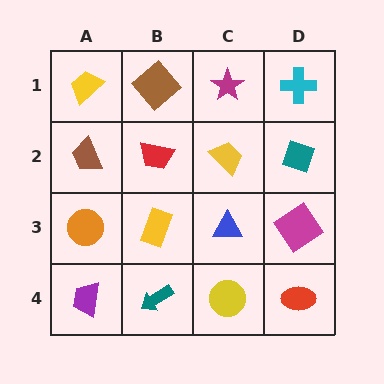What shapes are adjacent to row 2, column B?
A brown diamond (row 1, column B), a yellow rectangle (row 3, column B), a brown trapezoid (row 2, column A), a yellow trapezoid (row 2, column C).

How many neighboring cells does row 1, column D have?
2.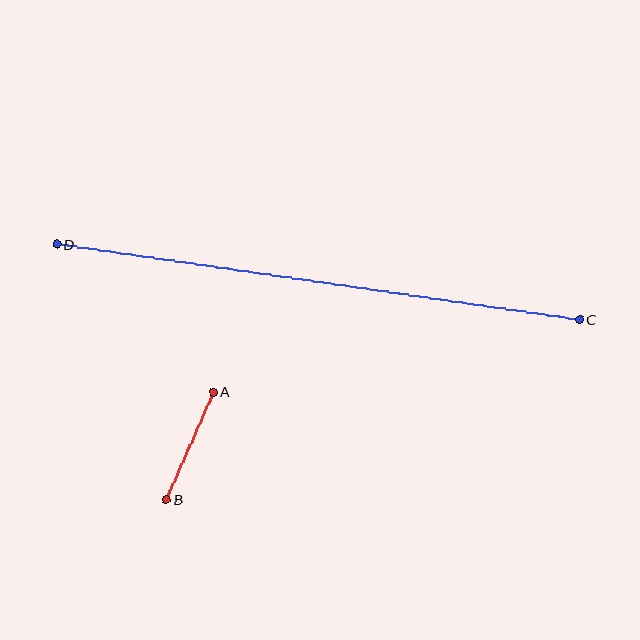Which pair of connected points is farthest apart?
Points C and D are farthest apart.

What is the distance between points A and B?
The distance is approximately 117 pixels.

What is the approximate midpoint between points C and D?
The midpoint is at approximately (318, 282) pixels.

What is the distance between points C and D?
The distance is approximately 528 pixels.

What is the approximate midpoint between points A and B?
The midpoint is at approximately (190, 446) pixels.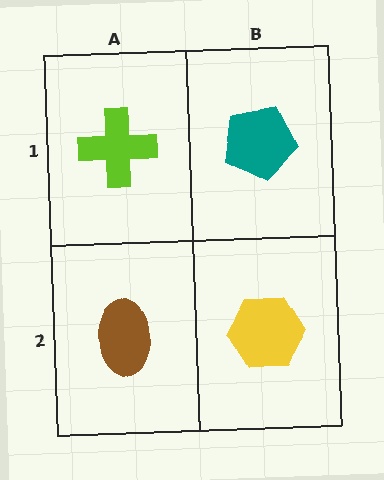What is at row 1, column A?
A lime cross.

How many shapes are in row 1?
2 shapes.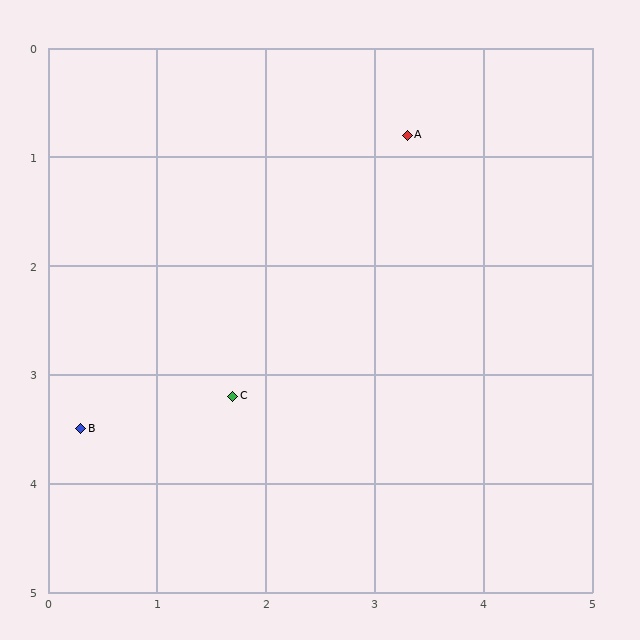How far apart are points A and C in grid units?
Points A and C are about 2.9 grid units apart.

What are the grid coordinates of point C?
Point C is at approximately (1.7, 3.2).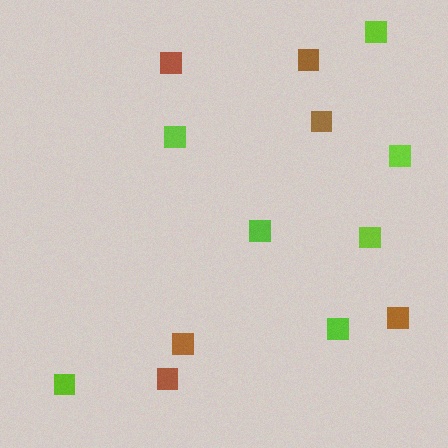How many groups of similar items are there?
There are 2 groups: one group of brown squares (6) and one group of lime squares (7).